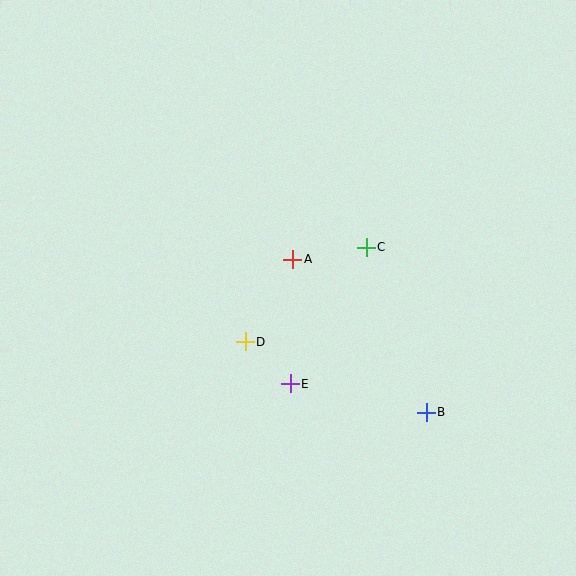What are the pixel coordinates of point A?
Point A is at (293, 259).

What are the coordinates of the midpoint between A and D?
The midpoint between A and D is at (269, 301).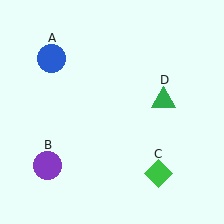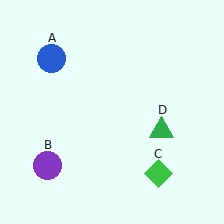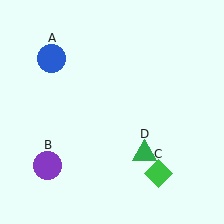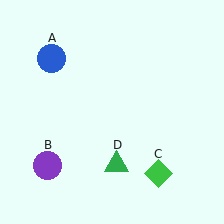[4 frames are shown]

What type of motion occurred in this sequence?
The green triangle (object D) rotated clockwise around the center of the scene.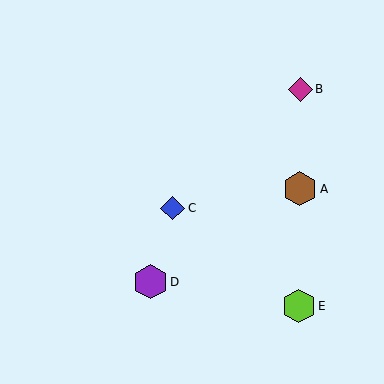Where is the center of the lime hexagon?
The center of the lime hexagon is at (299, 306).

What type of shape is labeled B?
Shape B is a magenta diamond.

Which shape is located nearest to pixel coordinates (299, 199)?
The brown hexagon (labeled A) at (300, 189) is nearest to that location.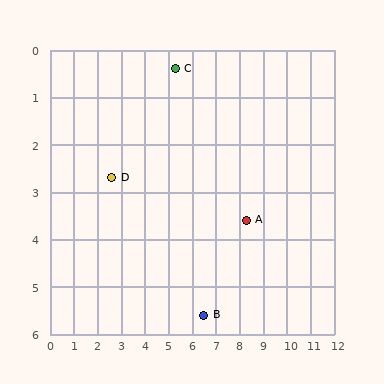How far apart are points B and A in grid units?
Points B and A are about 2.7 grid units apart.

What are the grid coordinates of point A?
Point A is at approximately (8.3, 3.6).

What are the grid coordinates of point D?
Point D is at approximately (2.6, 2.7).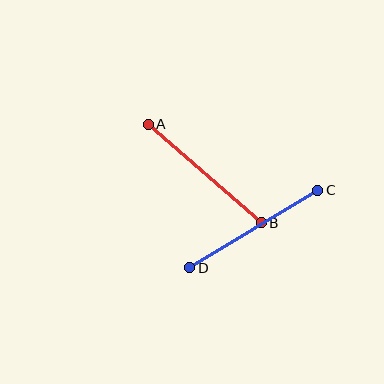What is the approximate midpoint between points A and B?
The midpoint is at approximately (205, 173) pixels.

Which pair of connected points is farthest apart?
Points A and B are farthest apart.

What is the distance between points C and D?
The distance is approximately 149 pixels.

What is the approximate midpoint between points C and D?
The midpoint is at approximately (254, 229) pixels.